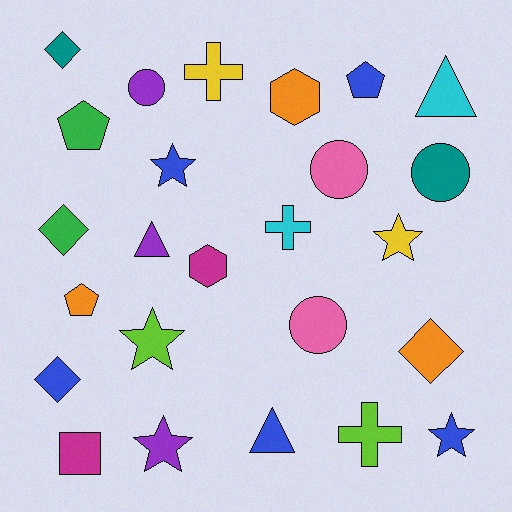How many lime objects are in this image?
There are 2 lime objects.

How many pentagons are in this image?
There are 3 pentagons.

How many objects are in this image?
There are 25 objects.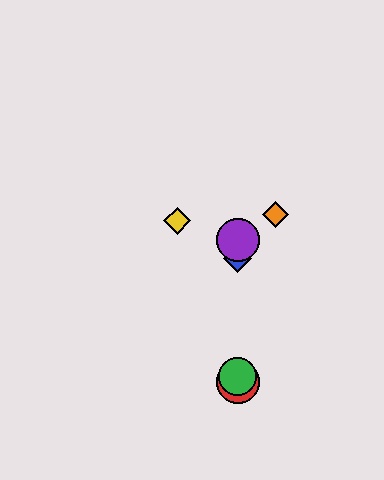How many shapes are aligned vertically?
4 shapes (the red circle, the blue diamond, the green circle, the purple circle) are aligned vertically.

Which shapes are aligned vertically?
The red circle, the blue diamond, the green circle, the purple circle are aligned vertically.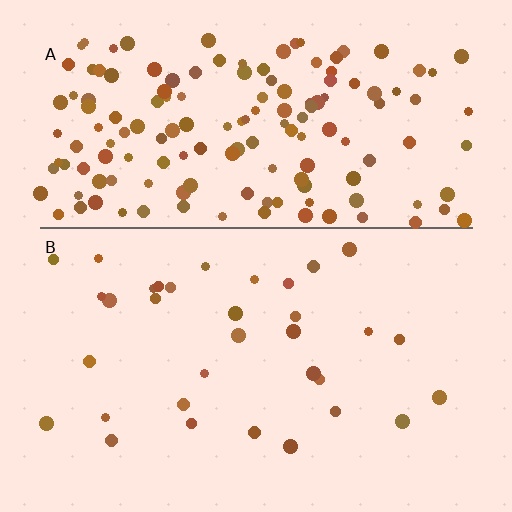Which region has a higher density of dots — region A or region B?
A (the top).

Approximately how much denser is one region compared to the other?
Approximately 4.7× — region A over region B.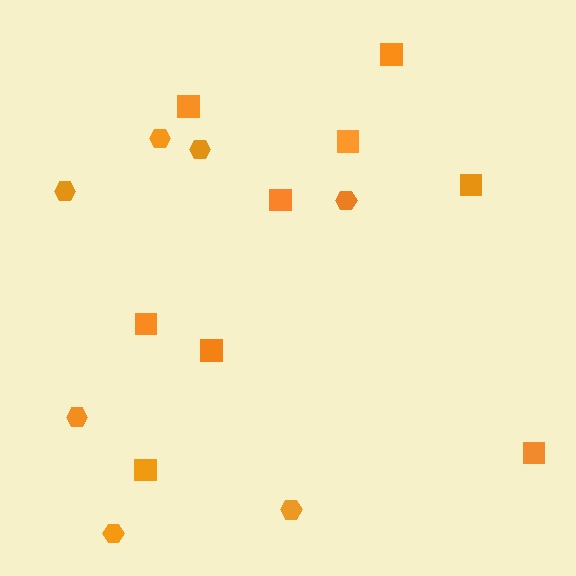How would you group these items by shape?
There are 2 groups: one group of squares (9) and one group of hexagons (7).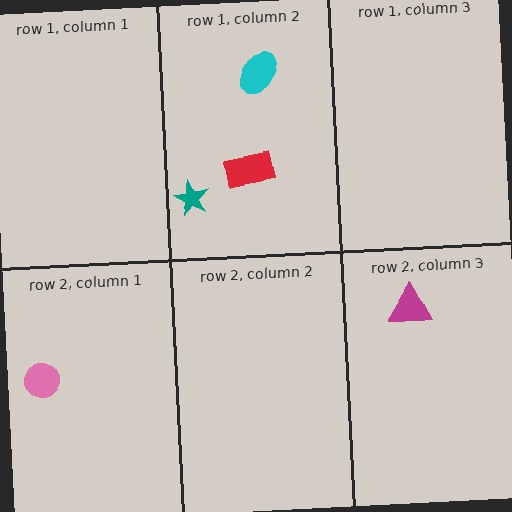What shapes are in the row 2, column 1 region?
The pink circle.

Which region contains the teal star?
The row 1, column 2 region.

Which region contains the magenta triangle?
The row 2, column 3 region.